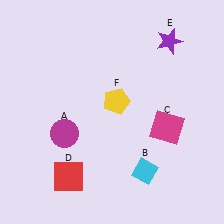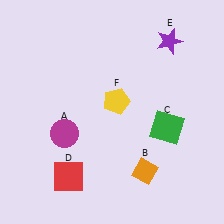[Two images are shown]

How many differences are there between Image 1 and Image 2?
There are 2 differences between the two images.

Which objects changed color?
B changed from cyan to orange. C changed from magenta to green.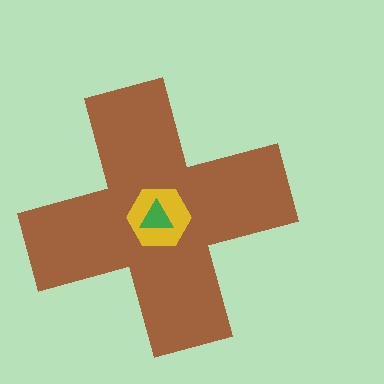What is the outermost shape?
The brown cross.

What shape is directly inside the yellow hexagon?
The green triangle.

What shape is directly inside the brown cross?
The yellow hexagon.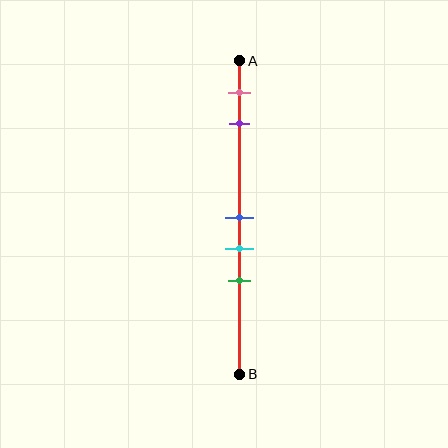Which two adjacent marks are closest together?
The blue and cyan marks are the closest adjacent pair.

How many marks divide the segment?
There are 5 marks dividing the segment.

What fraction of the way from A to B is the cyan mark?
The cyan mark is approximately 60% (0.6) of the way from A to B.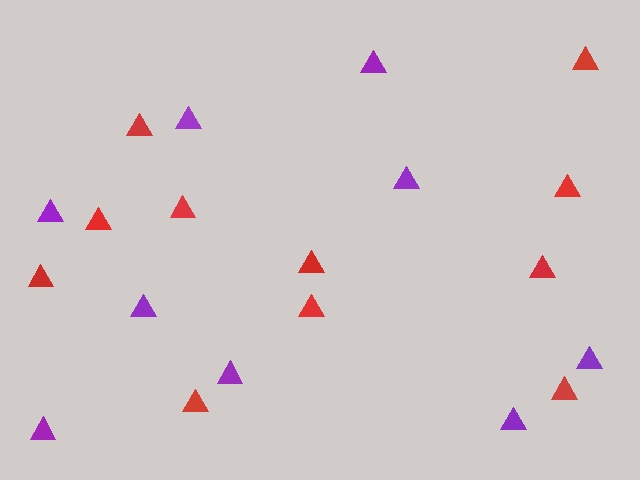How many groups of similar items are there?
There are 2 groups: one group of red triangles (11) and one group of purple triangles (9).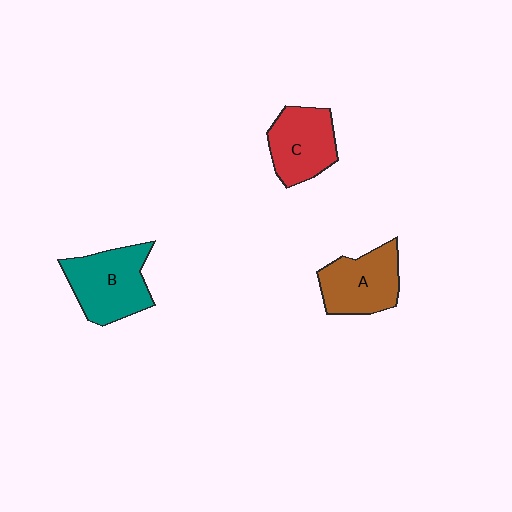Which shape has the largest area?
Shape B (teal).